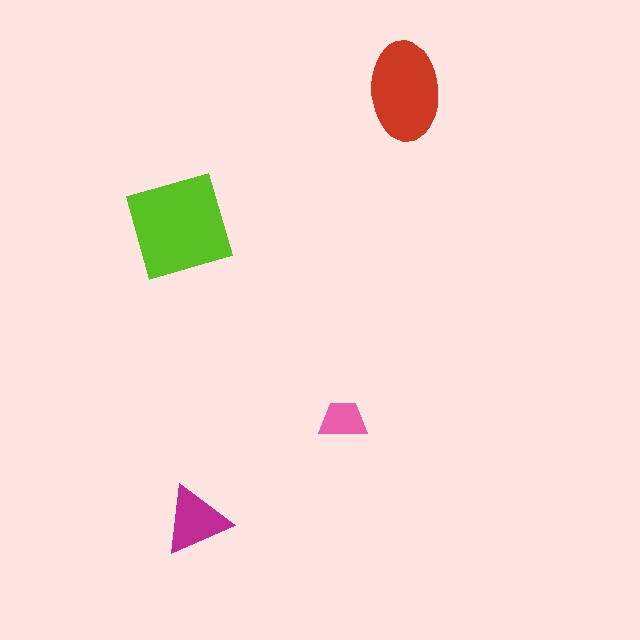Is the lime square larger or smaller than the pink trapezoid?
Larger.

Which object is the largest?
The lime square.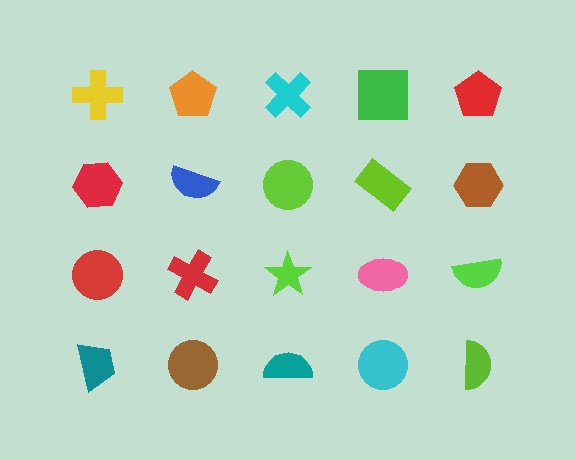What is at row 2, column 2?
A blue semicircle.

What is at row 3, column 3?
A lime star.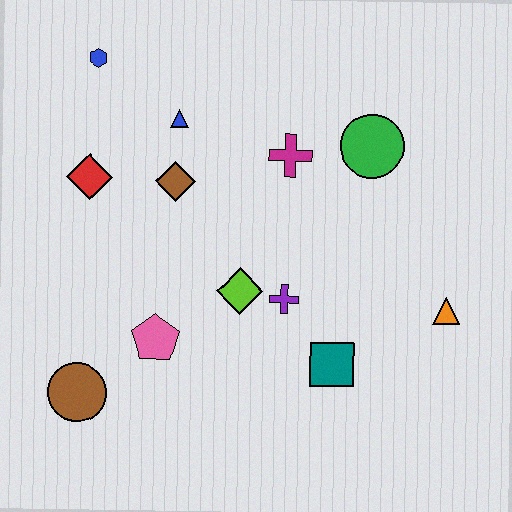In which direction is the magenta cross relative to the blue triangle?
The magenta cross is to the right of the blue triangle.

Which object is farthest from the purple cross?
The blue hexagon is farthest from the purple cross.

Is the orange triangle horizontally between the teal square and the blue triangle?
No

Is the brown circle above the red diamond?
No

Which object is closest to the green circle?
The magenta cross is closest to the green circle.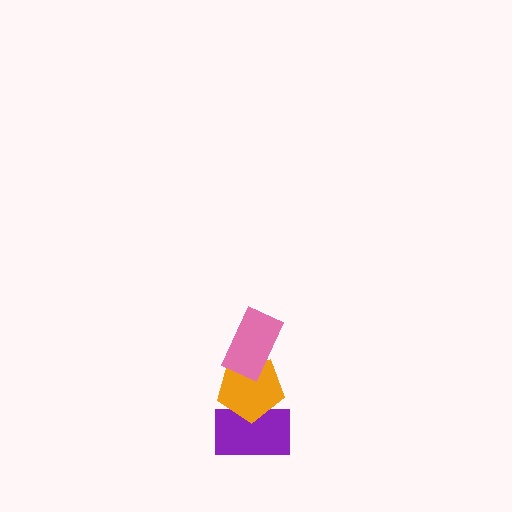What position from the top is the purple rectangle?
The purple rectangle is 3rd from the top.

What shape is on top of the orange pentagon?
The pink rectangle is on top of the orange pentagon.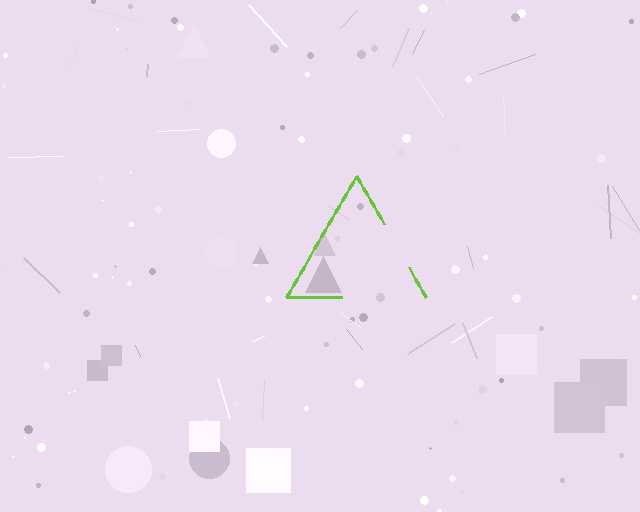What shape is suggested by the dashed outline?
The dashed outline suggests a triangle.